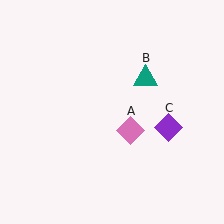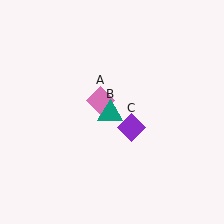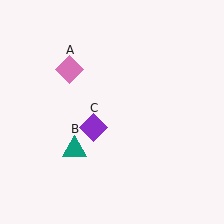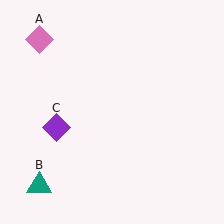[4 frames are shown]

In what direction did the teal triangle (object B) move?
The teal triangle (object B) moved down and to the left.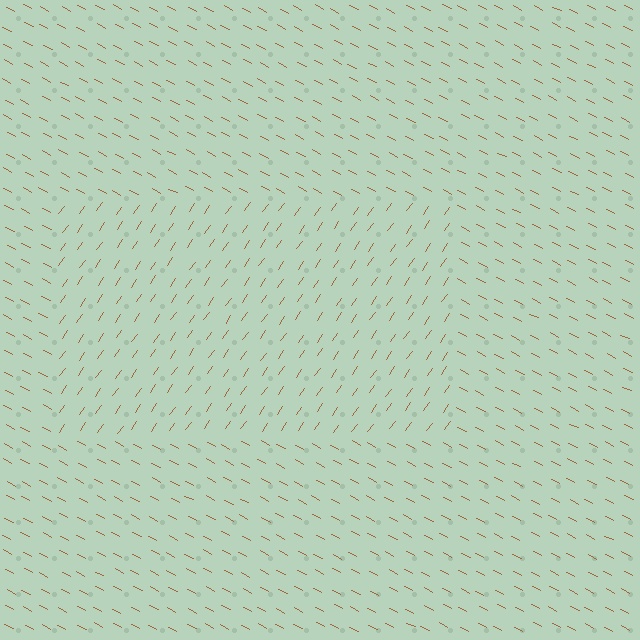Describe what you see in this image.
The image is filled with small brown line segments. A rectangle region in the image has lines oriented differently from the surrounding lines, creating a visible texture boundary.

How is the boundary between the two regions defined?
The boundary is defined purely by a change in line orientation (approximately 83 degrees difference). All lines are the same color and thickness.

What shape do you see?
I see a rectangle.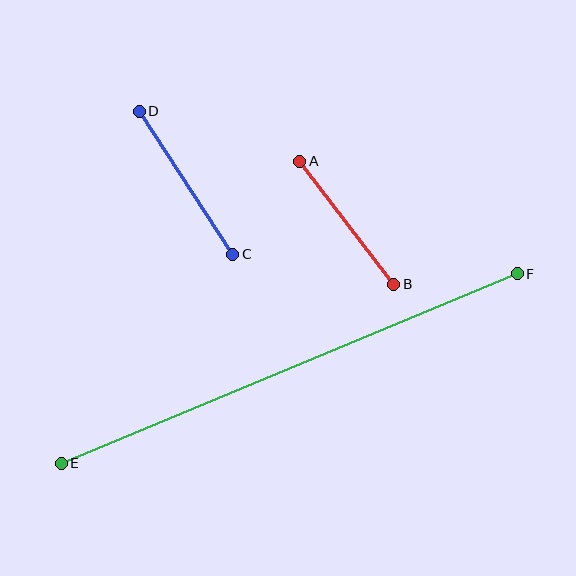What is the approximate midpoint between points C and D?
The midpoint is at approximately (186, 183) pixels.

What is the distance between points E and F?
The distance is approximately 494 pixels.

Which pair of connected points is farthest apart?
Points E and F are farthest apart.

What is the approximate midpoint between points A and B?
The midpoint is at approximately (347, 223) pixels.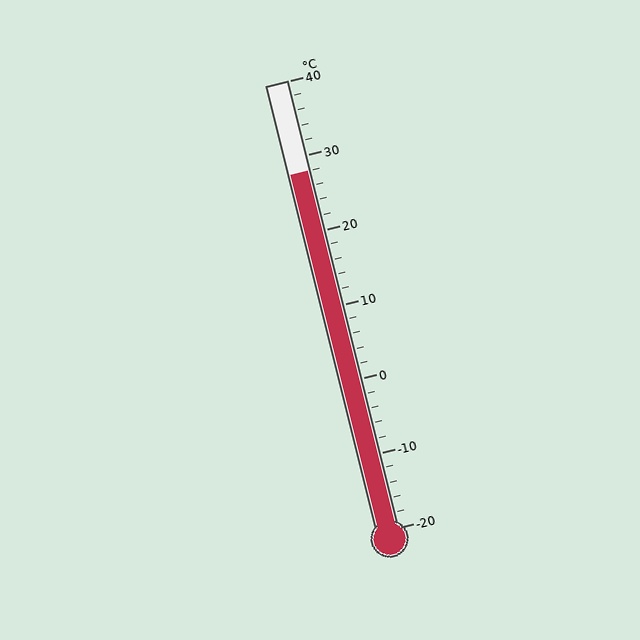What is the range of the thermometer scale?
The thermometer scale ranges from -20°C to 40°C.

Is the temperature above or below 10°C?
The temperature is above 10°C.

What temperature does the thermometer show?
The thermometer shows approximately 28°C.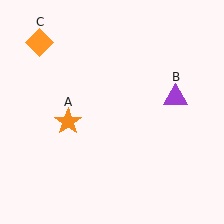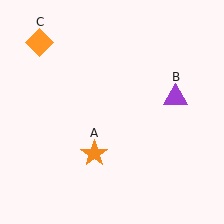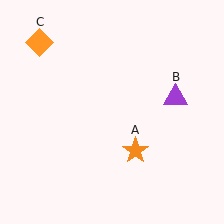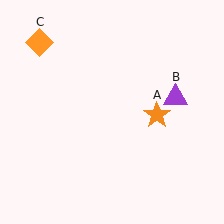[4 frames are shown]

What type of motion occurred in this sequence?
The orange star (object A) rotated counterclockwise around the center of the scene.